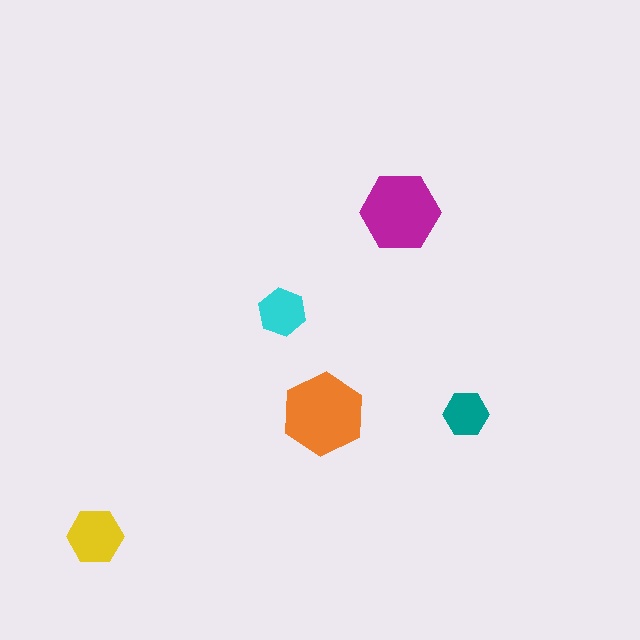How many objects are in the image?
There are 5 objects in the image.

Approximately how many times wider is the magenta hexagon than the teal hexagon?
About 1.5 times wider.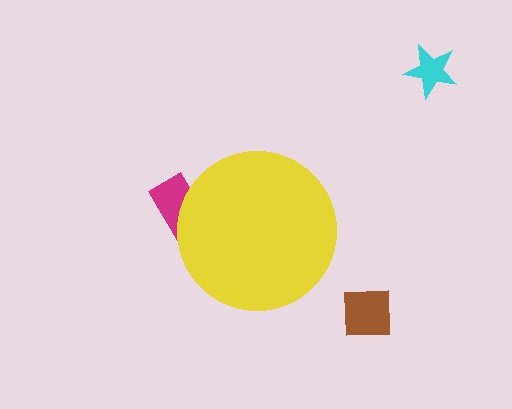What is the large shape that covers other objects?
A yellow circle.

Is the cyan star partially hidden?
No, the cyan star is fully visible.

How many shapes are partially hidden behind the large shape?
1 shape is partially hidden.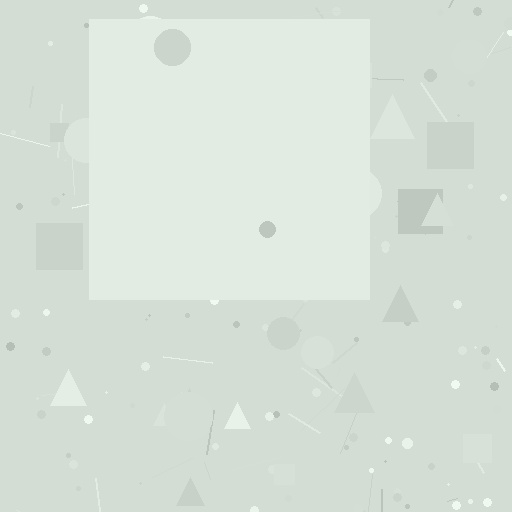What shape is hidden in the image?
A square is hidden in the image.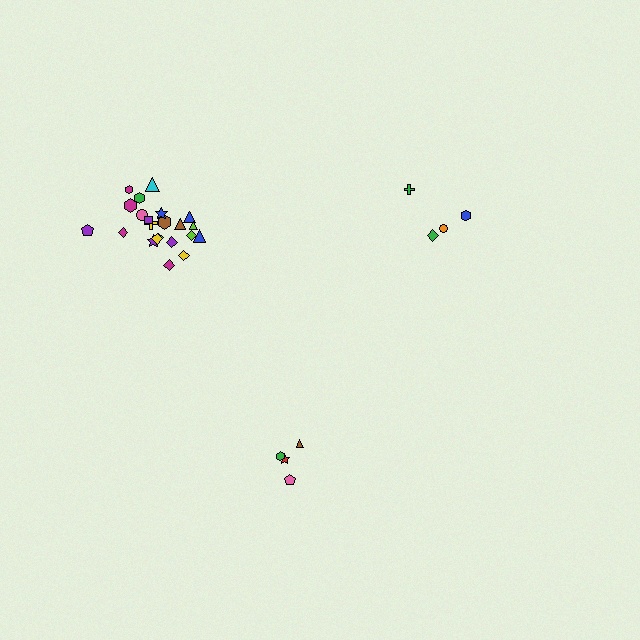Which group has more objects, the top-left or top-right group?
The top-left group.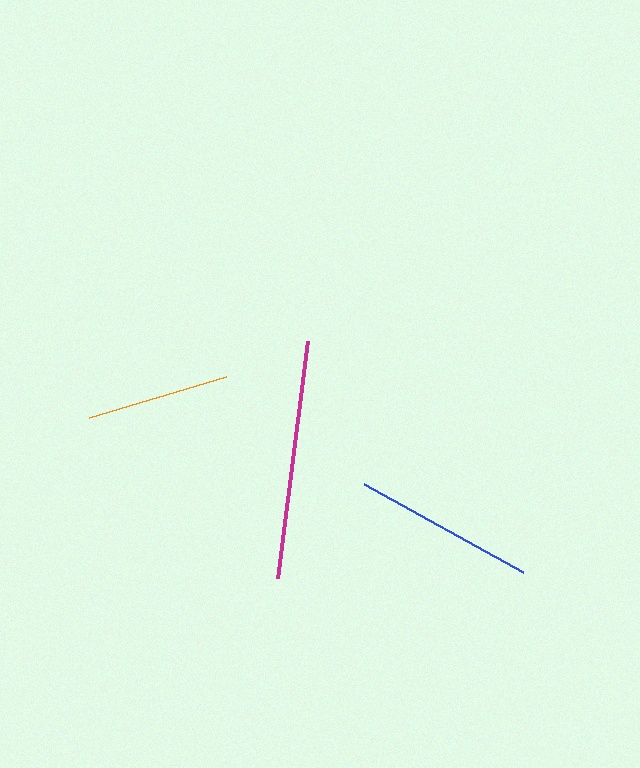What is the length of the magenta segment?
The magenta segment is approximately 238 pixels long.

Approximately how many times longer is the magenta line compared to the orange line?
The magenta line is approximately 1.7 times the length of the orange line.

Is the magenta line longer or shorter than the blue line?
The magenta line is longer than the blue line.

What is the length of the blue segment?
The blue segment is approximately 182 pixels long.